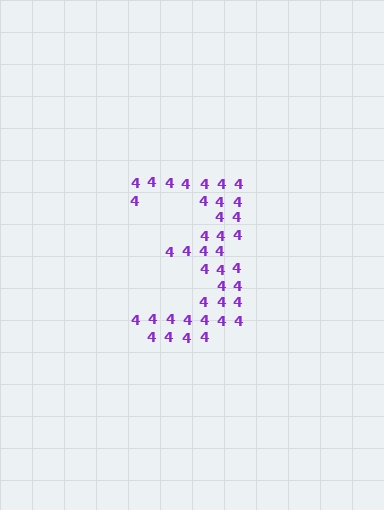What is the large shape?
The large shape is the digit 3.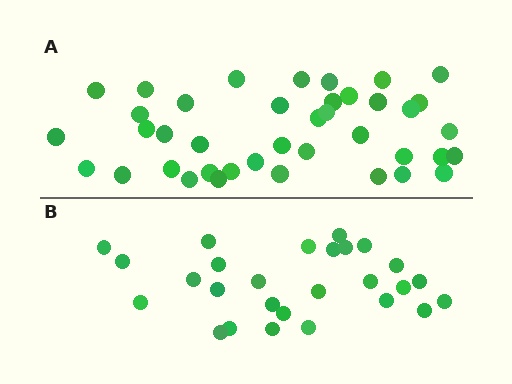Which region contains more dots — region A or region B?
Region A (the top region) has more dots.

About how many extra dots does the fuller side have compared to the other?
Region A has approximately 15 more dots than region B.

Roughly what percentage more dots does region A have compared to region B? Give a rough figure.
About 50% more.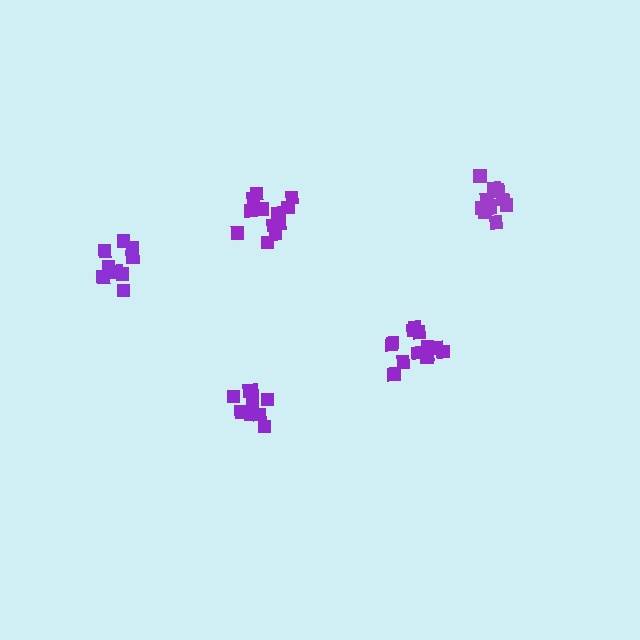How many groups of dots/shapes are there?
There are 5 groups.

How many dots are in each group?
Group 1: 13 dots, Group 2: 13 dots, Group 3: 9 dots, Group 4: 13 dots, Group 5: 9 dots (57 total).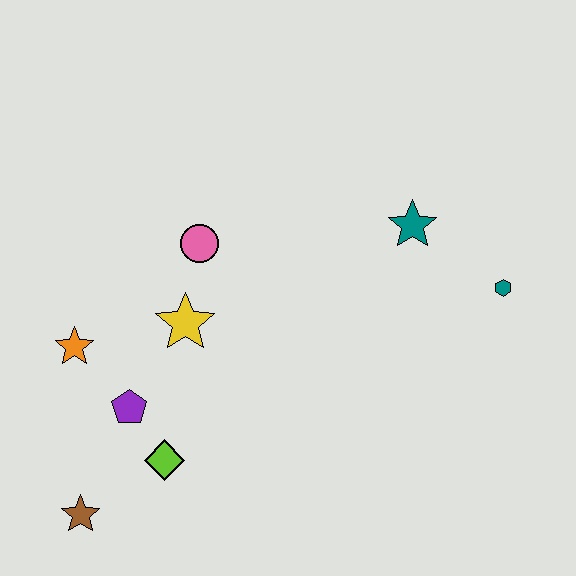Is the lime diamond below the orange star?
Yes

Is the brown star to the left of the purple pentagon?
Yes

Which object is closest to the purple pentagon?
The lime diamond is closest to the purple pentagon.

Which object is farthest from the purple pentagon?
The teal hexagon is farthest from the purple pentagon.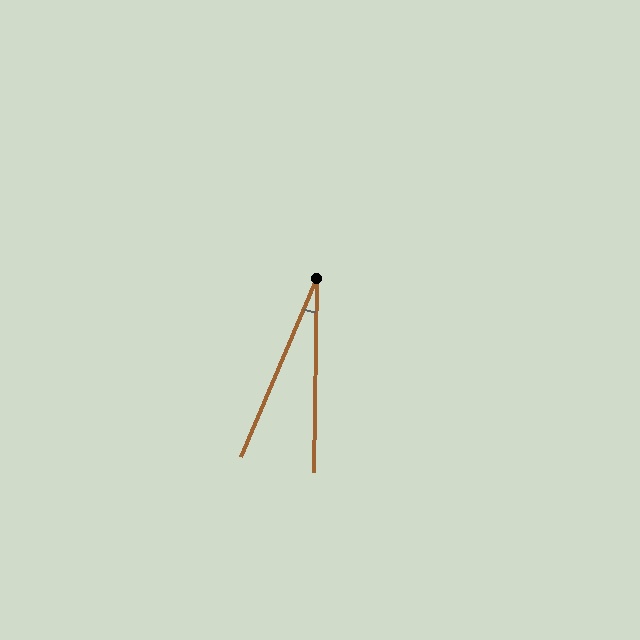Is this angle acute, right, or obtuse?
It is acute.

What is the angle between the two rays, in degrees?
Approximately 22 degrees.